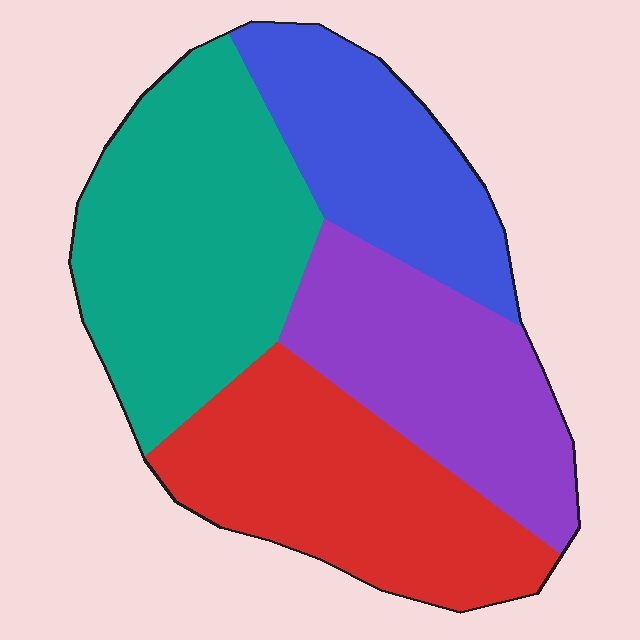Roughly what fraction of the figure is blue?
Blue covers 19% of the figure.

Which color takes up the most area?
Teal, at roughly 30%.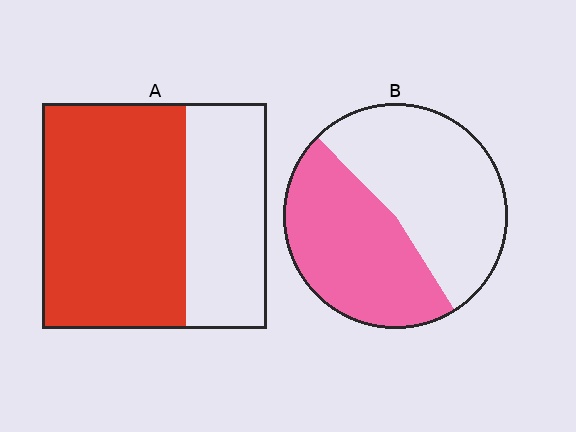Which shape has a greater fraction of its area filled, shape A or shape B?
Shape A.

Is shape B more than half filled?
Roughly half.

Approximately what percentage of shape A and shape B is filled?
A is approximately 65% and B is approximately 45%.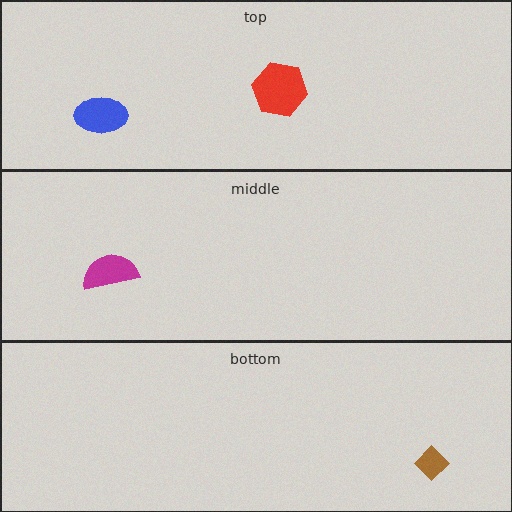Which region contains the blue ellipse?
The top region.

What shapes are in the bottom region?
The brown diamond.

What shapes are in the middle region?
The magenta semicircle.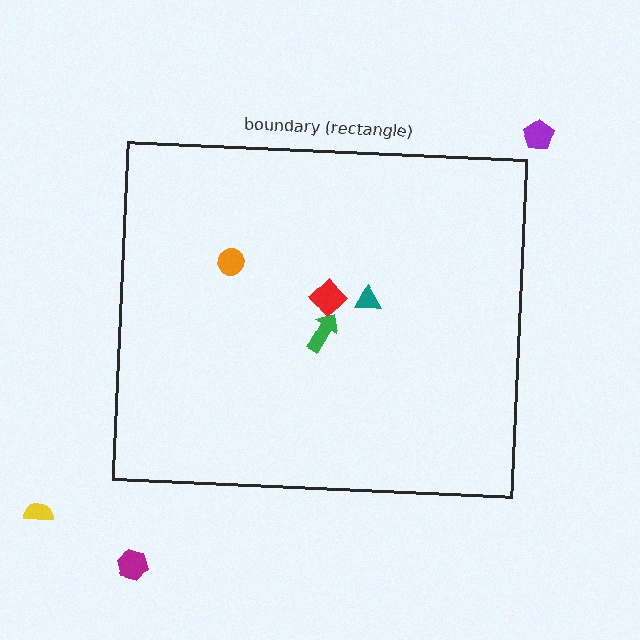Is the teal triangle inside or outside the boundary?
Inside.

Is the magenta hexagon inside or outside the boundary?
Outside.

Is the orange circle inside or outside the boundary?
Inside.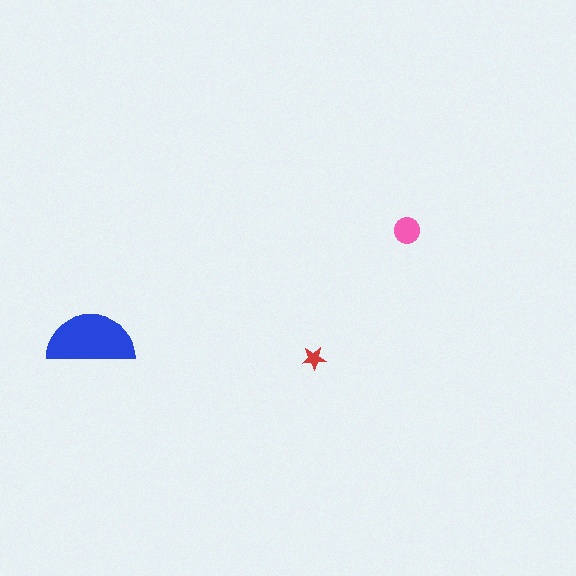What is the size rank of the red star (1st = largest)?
3rd.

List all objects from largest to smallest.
The blue semicircle, the pink circle, the red star.